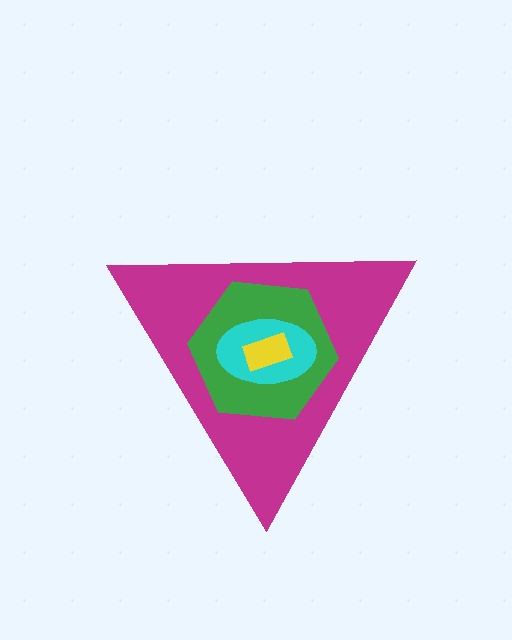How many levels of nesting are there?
4.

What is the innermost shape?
The yellow rectangle.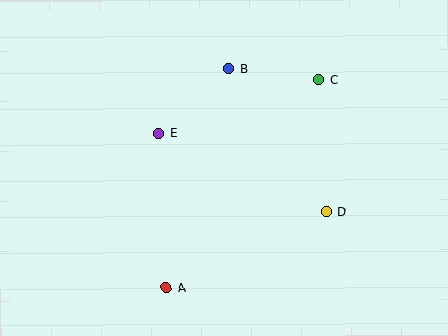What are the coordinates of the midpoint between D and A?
The midpoint between D and A is at (246, 250).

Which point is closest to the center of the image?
Point E at (159, 133) is closest to the center.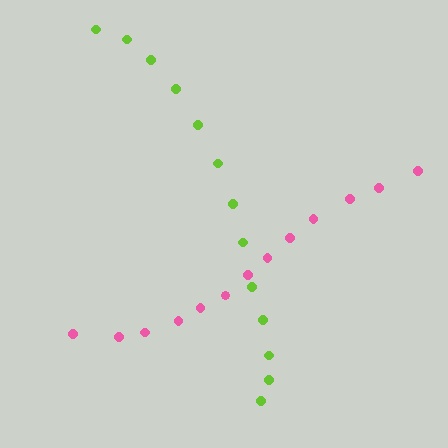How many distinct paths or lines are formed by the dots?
There are 2 distinct paths.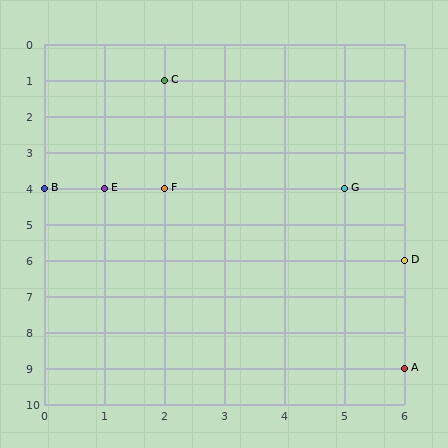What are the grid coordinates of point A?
Point A is at grid coordinates (6, 9).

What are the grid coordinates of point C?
Point C is at grid coordinates (2, 1).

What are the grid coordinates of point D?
Point D is at grid coordinates (6, 6).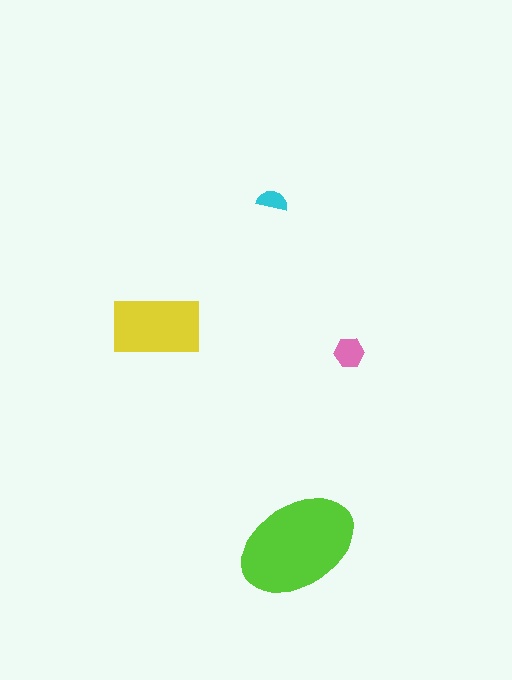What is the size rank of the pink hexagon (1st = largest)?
3rd.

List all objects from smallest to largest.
The cyan semicircle, the pink hexagon, the yellow rectangle, the lime ellipse.